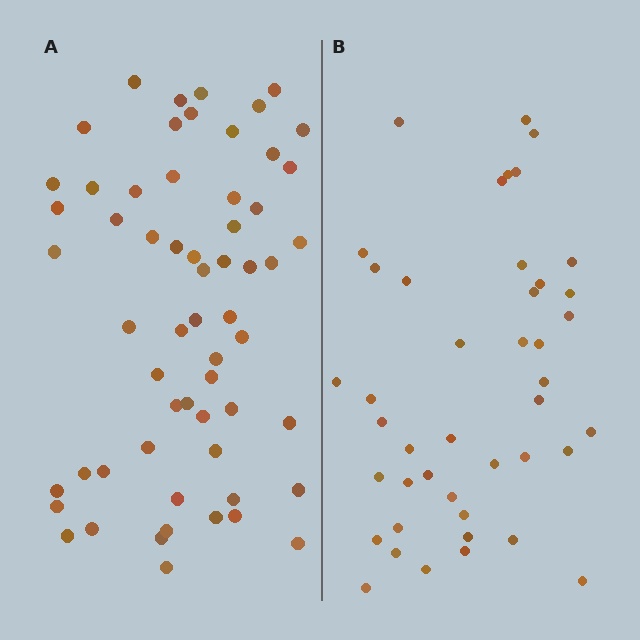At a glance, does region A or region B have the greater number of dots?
Region A (the left region) has more dots.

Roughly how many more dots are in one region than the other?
Region A has approximately 15 more dots than region B.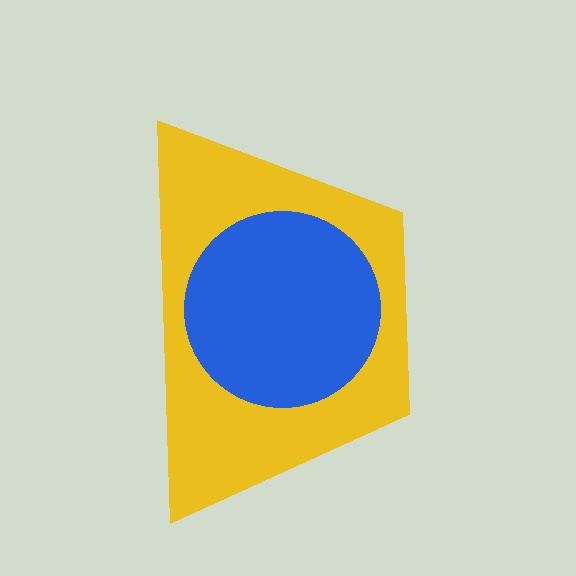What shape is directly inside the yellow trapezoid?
The blue circle.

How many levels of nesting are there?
2.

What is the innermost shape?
The blue circle.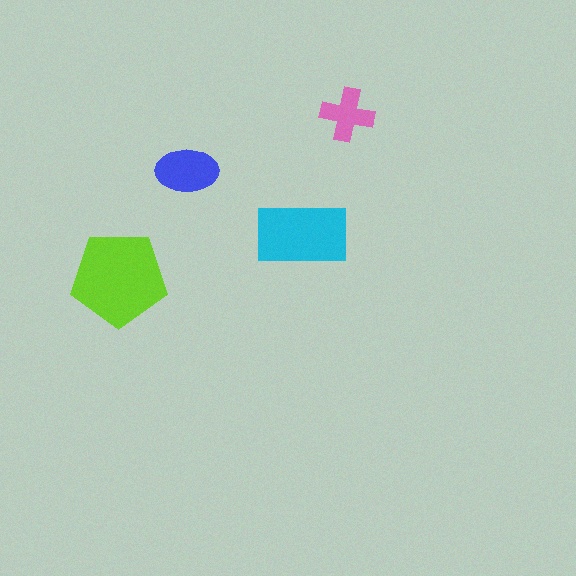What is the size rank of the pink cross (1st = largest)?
4th.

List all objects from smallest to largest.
The pink cross, the blue ellipse, the cyan rectangle, the lime pentagon.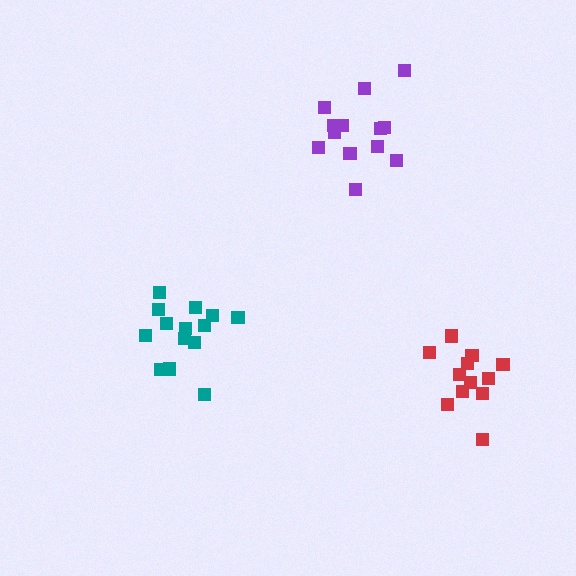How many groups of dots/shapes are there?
There are 3 groups.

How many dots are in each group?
Group 1: 14 dots, Group 2: 13 dots, Group 3: 12 dots (39 total).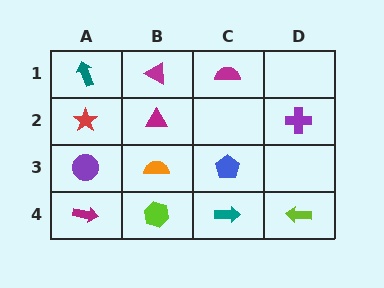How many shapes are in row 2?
3 shapes.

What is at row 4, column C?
A teal arrow.